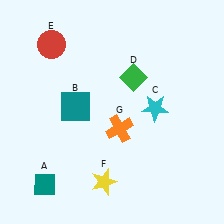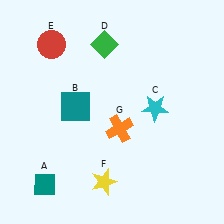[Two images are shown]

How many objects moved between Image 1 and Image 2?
1 object moved between the two images.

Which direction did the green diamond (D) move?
The green diamond (D) moved up.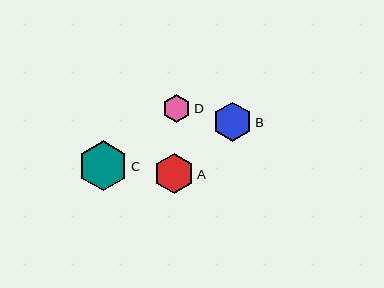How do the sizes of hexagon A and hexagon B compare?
Hexagon A and hexagon B are approximately the same size.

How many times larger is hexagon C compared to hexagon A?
Hexagon C is approximately 1.2 times the size of hexagon A.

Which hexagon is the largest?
Hexagon C is the largest with a size of approximately 50 pixels.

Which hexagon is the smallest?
Hexagon D is the smallest with a size of approximately 28 pixels.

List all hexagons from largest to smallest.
From largest to smallest: C, A, B, D.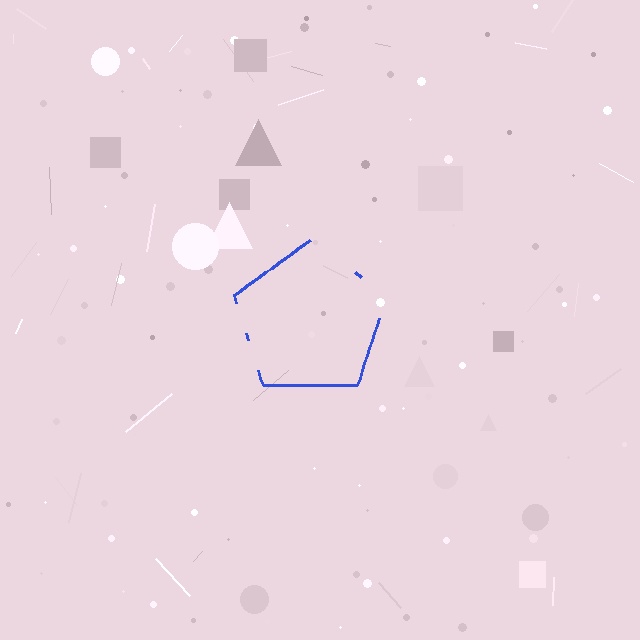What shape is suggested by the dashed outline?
The dashed outline suggests a pentagon.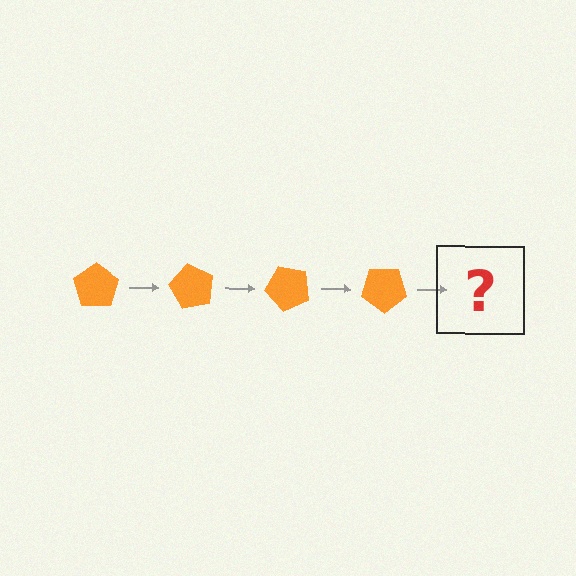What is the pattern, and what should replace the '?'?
The pattern is that the pentagon rotates 60 degrees each step. The '?' should be an orange pentagon rotated 240 degrees.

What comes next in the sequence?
The next element should be an orange pentagon rotated 240 degrees.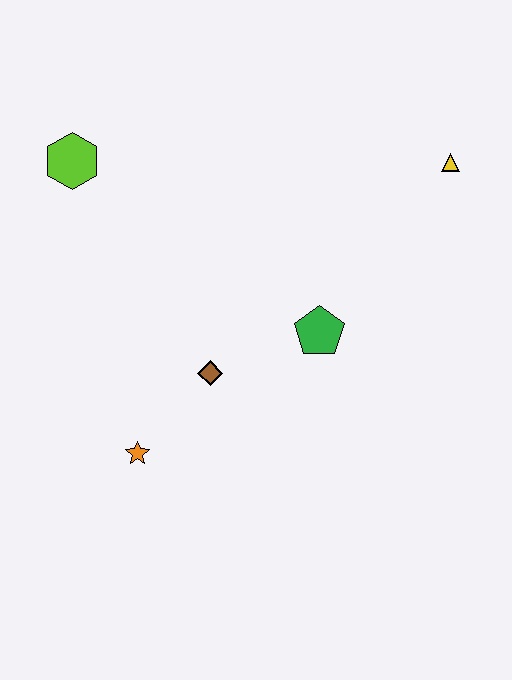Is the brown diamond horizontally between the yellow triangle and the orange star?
Yes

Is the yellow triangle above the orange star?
Yes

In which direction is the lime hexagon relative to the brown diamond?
The lime hexagon is above the brown diamond.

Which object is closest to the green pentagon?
The brown diamond is closest to the green pentagon.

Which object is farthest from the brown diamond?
The yellow triangle is farthest from the brown diamond.